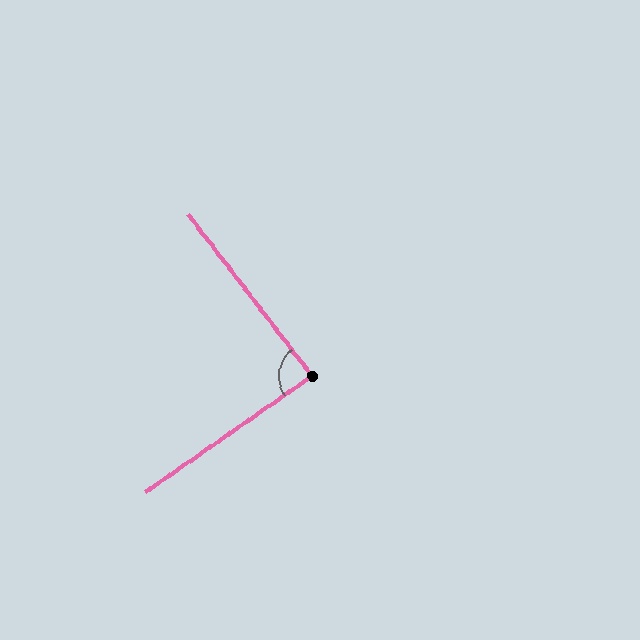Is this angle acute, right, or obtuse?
It is approximately a right angle.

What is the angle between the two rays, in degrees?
Approximately 87 degrees.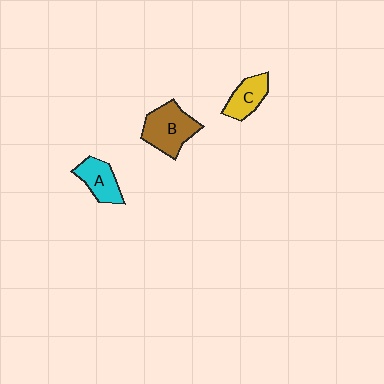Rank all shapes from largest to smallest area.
From largest to smallest: B (brown), A (cyan), C (yellow).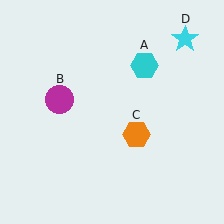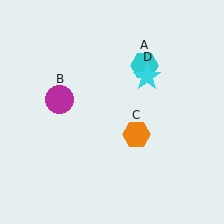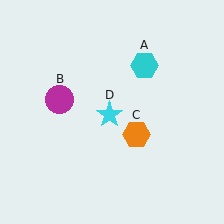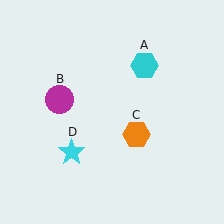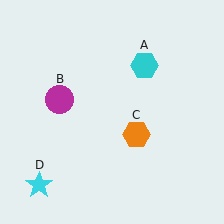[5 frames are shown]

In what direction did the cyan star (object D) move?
The cyan star (object D) moved down and to the left.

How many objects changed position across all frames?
1 object changed position: cyan star (object D).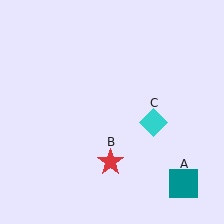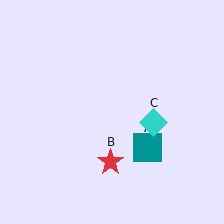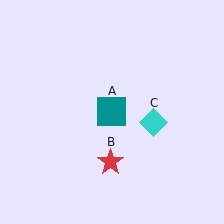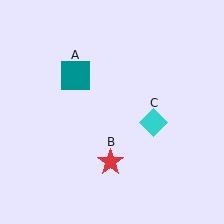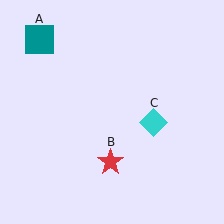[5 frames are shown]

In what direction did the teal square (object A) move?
The teal square (object A) moved up and to the left.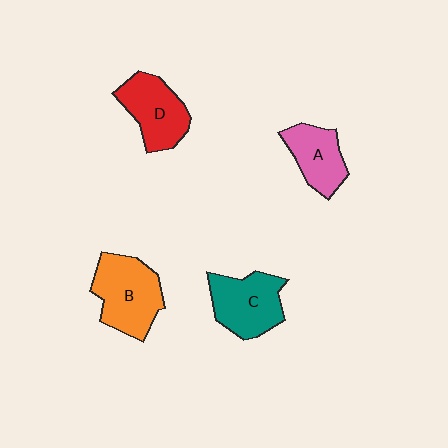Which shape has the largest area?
Shape B (orange).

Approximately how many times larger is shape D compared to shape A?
Approximately 1.2 times.